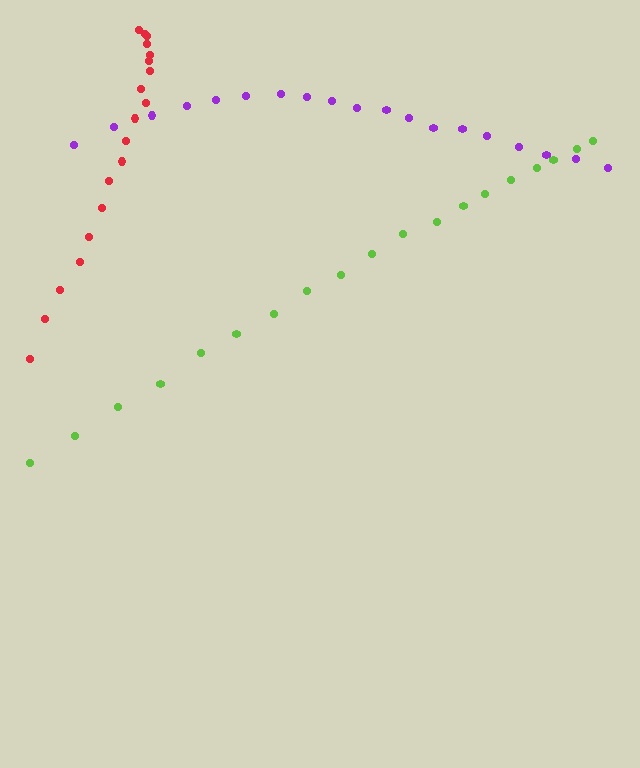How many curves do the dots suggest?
There are 3 distinct paths.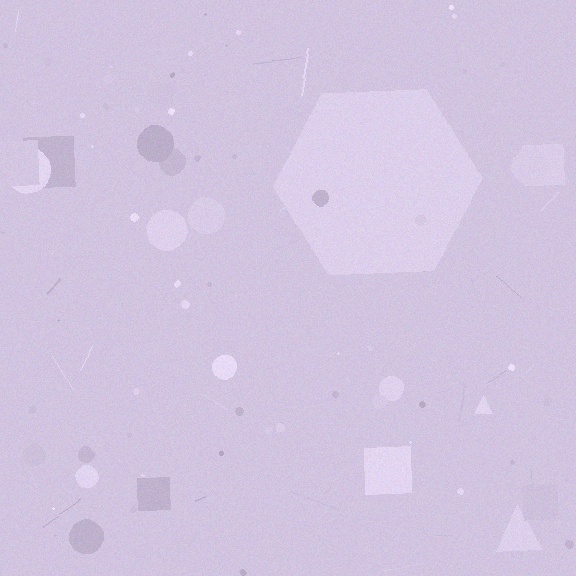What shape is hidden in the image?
A hexagon is hidden in the image.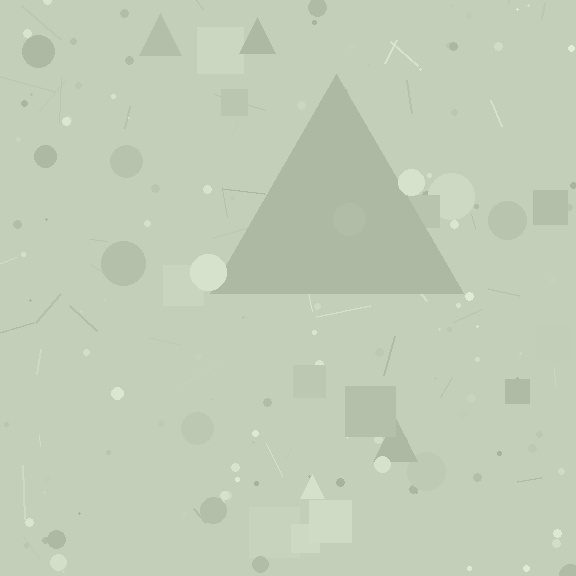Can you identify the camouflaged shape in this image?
The camouflaged shape is a triangle.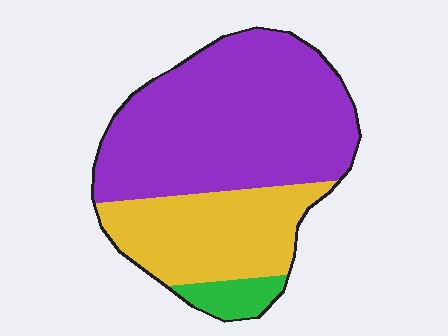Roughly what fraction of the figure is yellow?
Yellow covers around 30% of the figure.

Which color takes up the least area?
Green, at roughly 5%.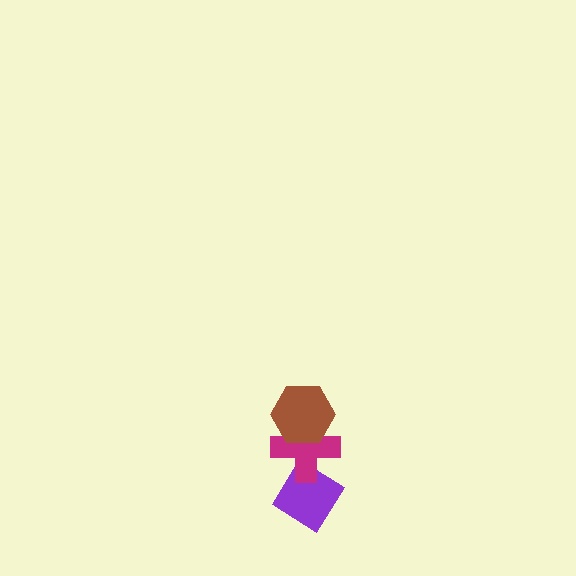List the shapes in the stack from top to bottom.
From top to bottom: the brown hexagon, the magenta cross, the purple diamond.